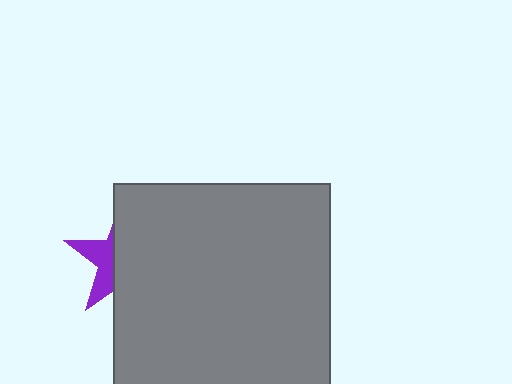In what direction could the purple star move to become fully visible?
The purple star could move left. That would shift it out from behind the gray square entirely.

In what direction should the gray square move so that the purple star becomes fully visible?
The gray square should move right. That is the shortest direction to clear the overlap and leave the purple star fully visible.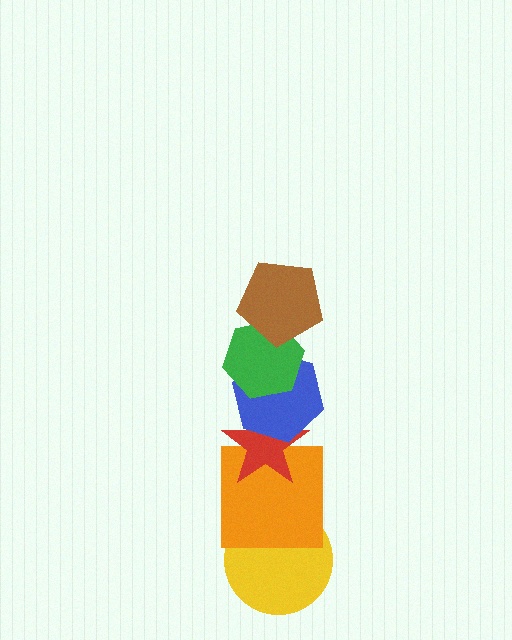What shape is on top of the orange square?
The red star is on top of the orange square.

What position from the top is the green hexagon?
The green hexagon is 2nd from the top.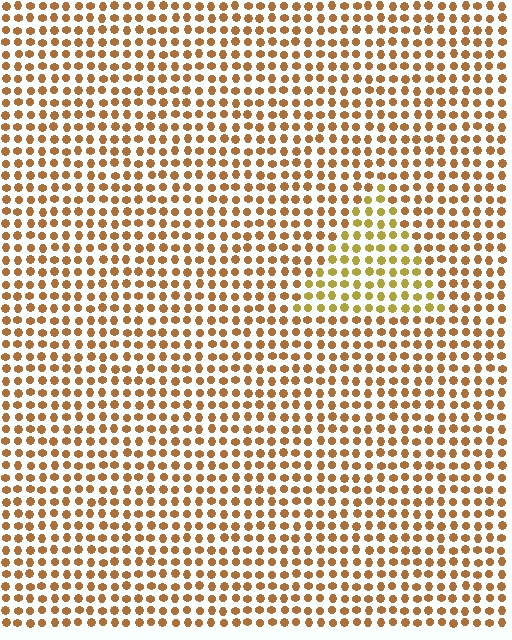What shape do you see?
I see a triangle.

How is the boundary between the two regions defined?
The boundary is defined purely by a slight shift in hue (about 28 degrees). Spacing, size, and orientation are identical on both sides.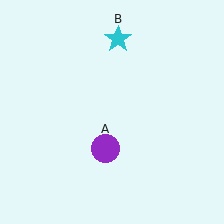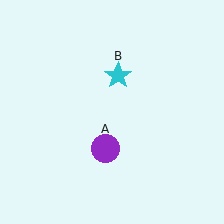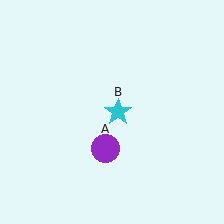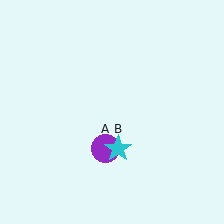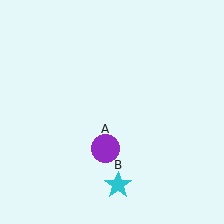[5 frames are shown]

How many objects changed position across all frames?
1 object changed position: cyan star (object B).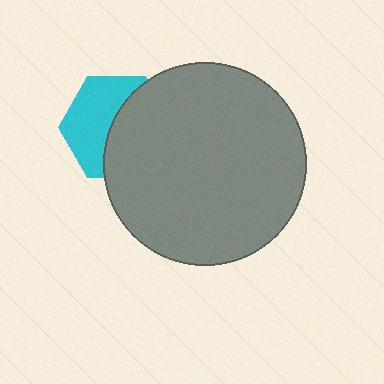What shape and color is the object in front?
The object in front is a gray circle.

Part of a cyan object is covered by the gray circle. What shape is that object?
It is a hexagon.